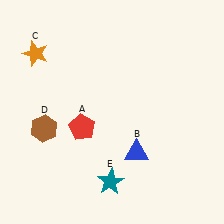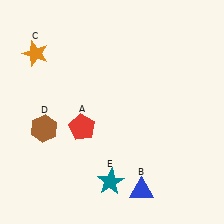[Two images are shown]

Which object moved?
The blue triangle (B) moved down.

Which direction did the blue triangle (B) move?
The blue triangle (B) moved down.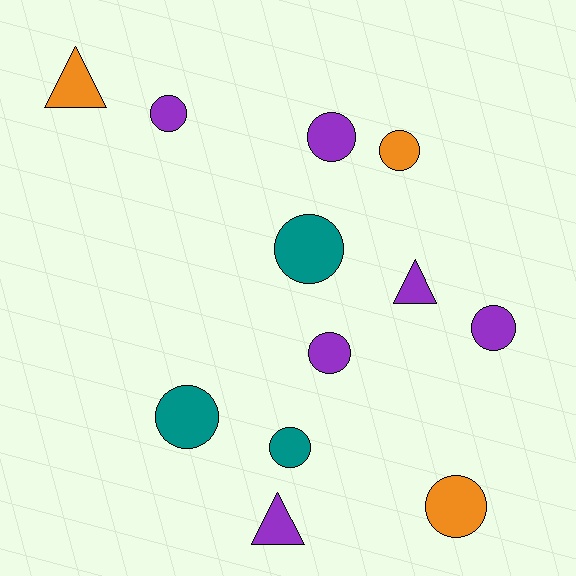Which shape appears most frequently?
Circle, with 9 objects.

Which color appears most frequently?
Purple, with 6 objects.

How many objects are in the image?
There are 12 objects.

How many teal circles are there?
There are 3 teal circles.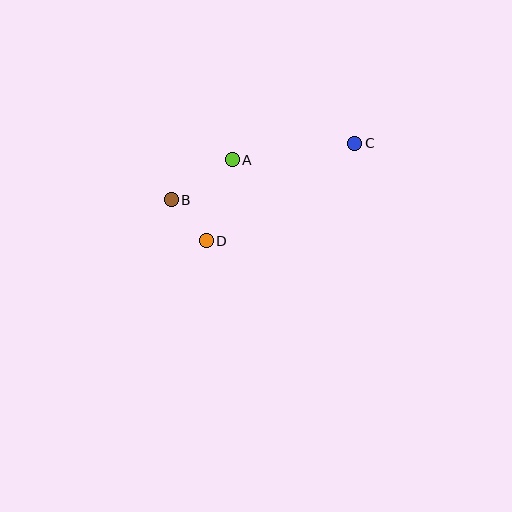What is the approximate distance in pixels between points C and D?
The distance between C and D is approximately 178 pixels.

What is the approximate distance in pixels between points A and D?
The distance between A and D is approximately 85 pixels.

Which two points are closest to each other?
Points B and D are closest to each other.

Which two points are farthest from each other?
Points B and C are farthest from each other.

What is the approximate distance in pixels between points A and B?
The distance between A and B is approximately 73 pixels.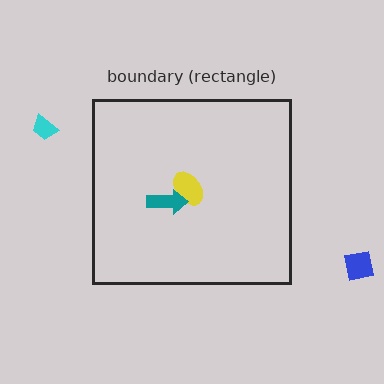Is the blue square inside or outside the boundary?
Outside.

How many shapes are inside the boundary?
2 inside, 2 outside.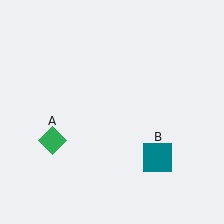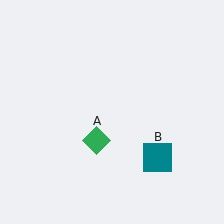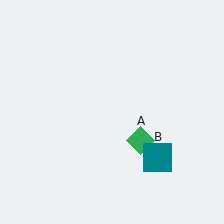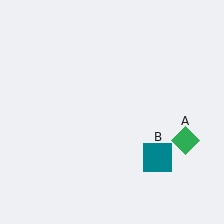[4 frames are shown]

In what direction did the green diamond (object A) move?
The green diamond (object A) moved right.